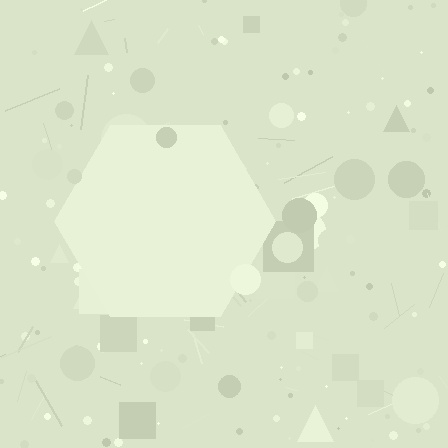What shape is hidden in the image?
A hexagon is hidden in the image.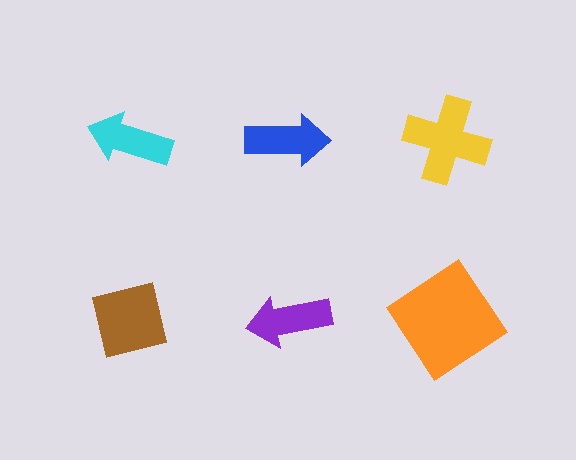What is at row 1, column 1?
A cyan arrow.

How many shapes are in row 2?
3 shapes.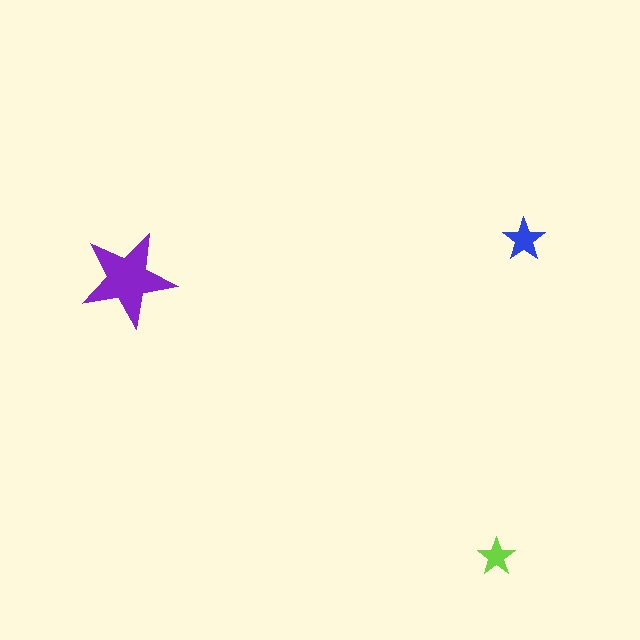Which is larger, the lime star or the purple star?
The purple one.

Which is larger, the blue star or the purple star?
The purple one.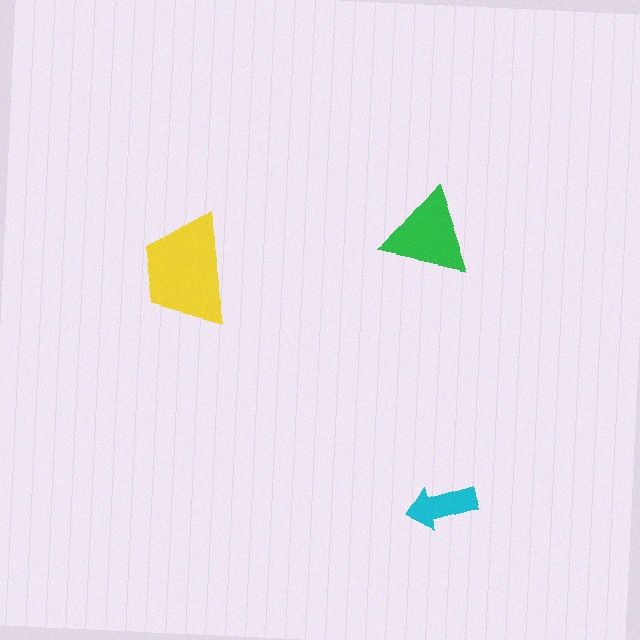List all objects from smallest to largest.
The cyan arrow, the green triangle, the yellow trapezoid.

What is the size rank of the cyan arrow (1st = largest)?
3rd.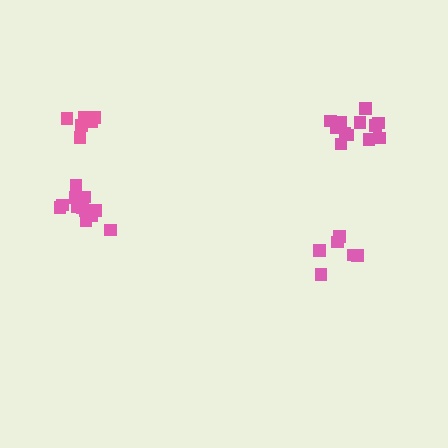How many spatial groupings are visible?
There are 4 spatial groupings.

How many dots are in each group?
Group 1: 12 dots, Group 2: 12 dots, Group 3: 6 dots, Group 4: 6 dots (36 total).